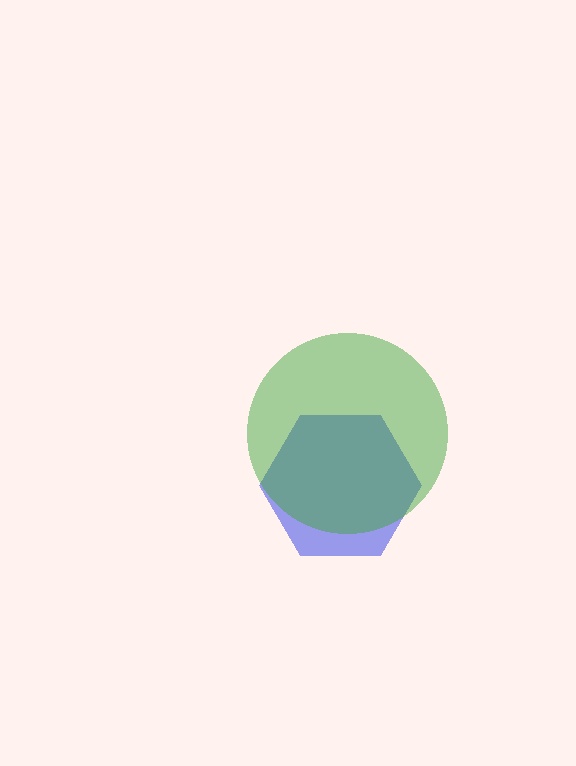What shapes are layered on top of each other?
The layered shapes are: a blue hexagon, a green circle.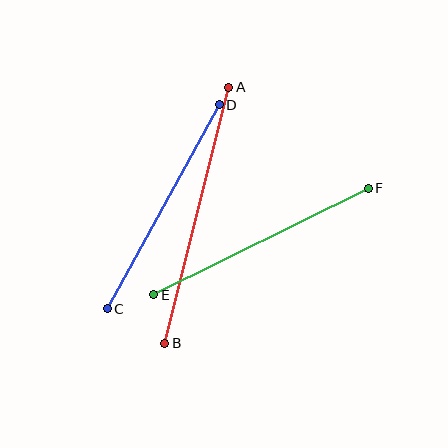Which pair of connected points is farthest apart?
Points A and B are farthest apart.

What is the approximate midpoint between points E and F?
The midpoint is at approximately (261, 241) pixels.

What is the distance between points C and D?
The distance is approximately 233 pixels.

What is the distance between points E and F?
The distance is approximately 240 pixels.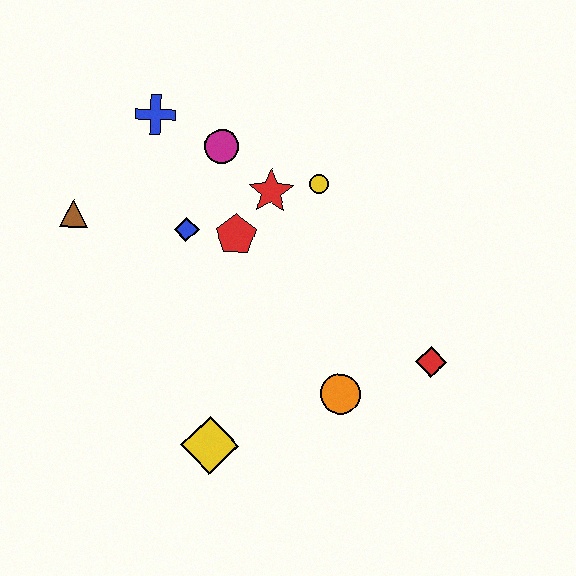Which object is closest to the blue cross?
The magenta circle is closest to the blue cross.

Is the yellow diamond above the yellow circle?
No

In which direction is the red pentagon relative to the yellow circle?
The red pentagon is to the left of the yellow circle.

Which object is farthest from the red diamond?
The brown triangle is farthest from the red diamond.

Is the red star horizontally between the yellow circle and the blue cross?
Yes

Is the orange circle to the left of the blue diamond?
No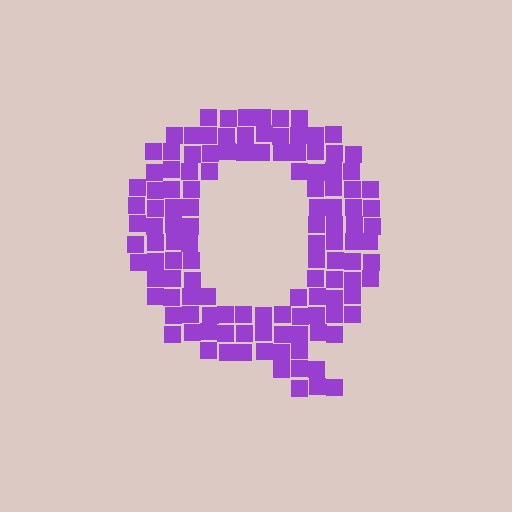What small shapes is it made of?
It is made of small squares.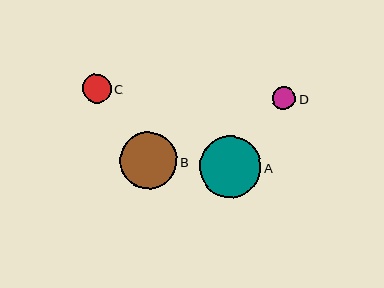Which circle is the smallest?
Circle D is the smallest with a size of approximately 23 pixels.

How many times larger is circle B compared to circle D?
Circle B is approximately 2.5 times the size of circle D.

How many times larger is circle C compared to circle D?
Circle C is approximately 1.2 times the size of circle D.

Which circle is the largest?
Circle A is the largest with a size of approximately 61 pixels.